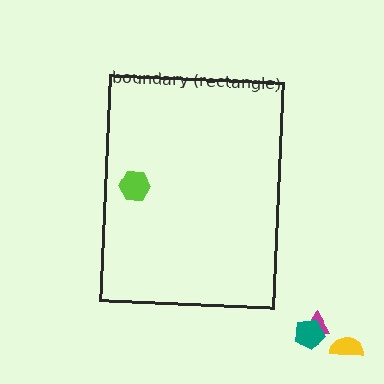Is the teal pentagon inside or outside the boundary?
Outside.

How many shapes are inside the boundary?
1 inside, 3 outside.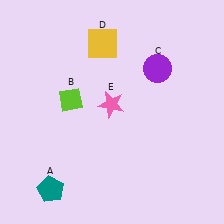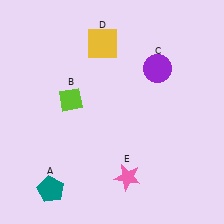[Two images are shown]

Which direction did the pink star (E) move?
The pink star (E) moved down.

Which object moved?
The pink star (E) moved down.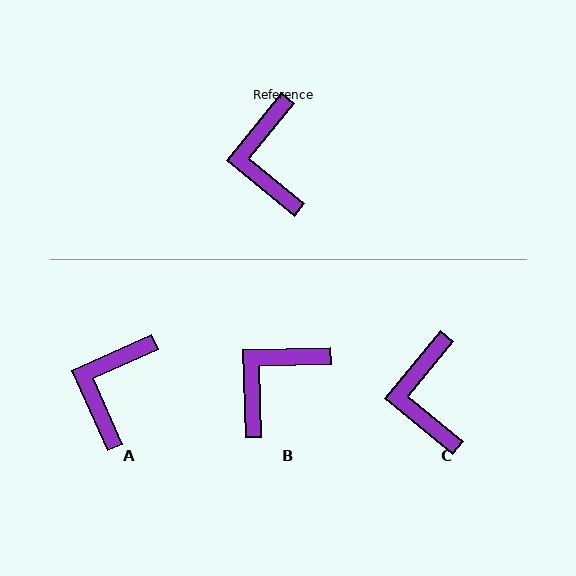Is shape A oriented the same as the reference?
No, it is off by about 27 degrees.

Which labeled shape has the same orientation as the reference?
C.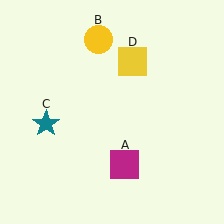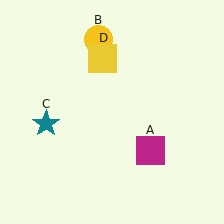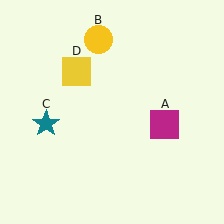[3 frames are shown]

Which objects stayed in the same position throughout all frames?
Yellow circle (object B) and teal star (object C) remained stationary.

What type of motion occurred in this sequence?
The magenta square (object A), yellow square (object D) rotated counterclockwise around the center of the scene.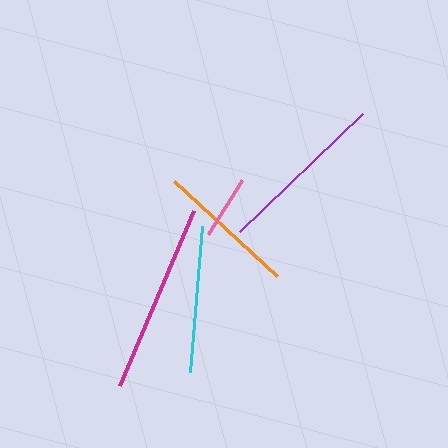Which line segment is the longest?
The magenta line is the longest at approximately 190 pixels.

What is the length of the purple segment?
The purple segment is approximately 171 pixels long.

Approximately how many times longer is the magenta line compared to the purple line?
The magenta line is approximately 1.1 times the length of the purple line.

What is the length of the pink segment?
The pink segment is approximately 64 pixels long.